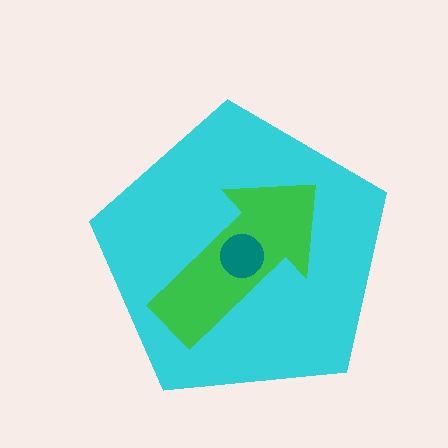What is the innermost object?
The teal circle.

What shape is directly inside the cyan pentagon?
The green arrow.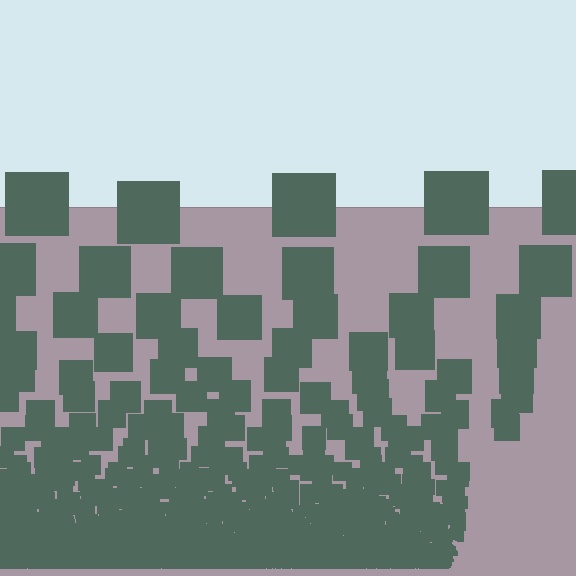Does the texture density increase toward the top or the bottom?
Density increases toward the bottom.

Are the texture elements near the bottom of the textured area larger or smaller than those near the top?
Smaller. The gradient is inverted — elements near the bottom are smaller and denser.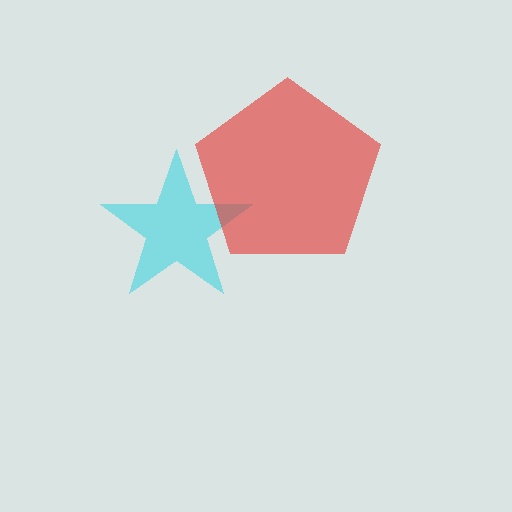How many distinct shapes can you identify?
There are 2 distinct shapes: a cyan star, a red pentagon.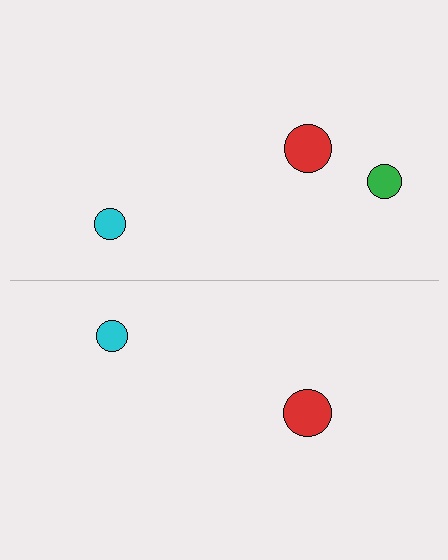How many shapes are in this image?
There are 5 shapes in this image.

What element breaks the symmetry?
A green circle is missing from the bottom side.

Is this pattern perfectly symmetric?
No, the pattern is not perfectly symmetric. A green circle is missing from the bottom side.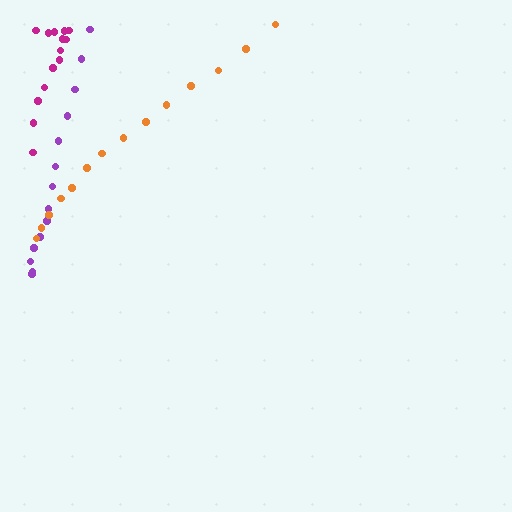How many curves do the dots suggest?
There are 3 distinct paths.